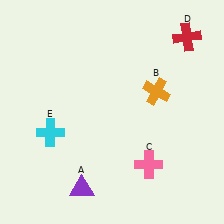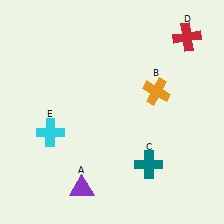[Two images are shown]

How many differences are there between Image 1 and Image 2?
There is 1 difference between the two images.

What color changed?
The cross (C) changed from pink in Image 1 to teal in Image 2.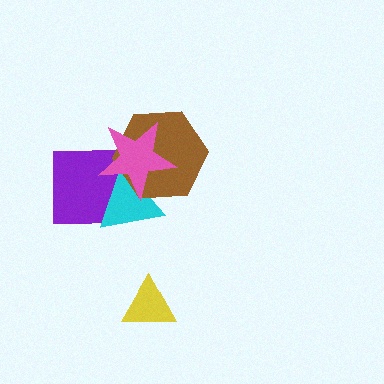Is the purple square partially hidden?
Yes, it is partially covered by another shape.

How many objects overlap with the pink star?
3 objects overlap with the pink star.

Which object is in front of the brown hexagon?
The pink star is in front of the brown hexagon.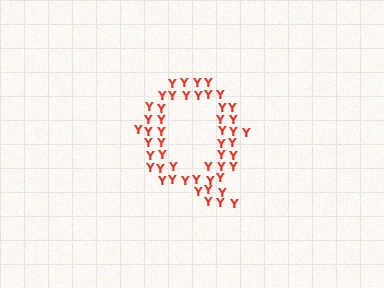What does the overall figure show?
The overall figure shows the letter Q.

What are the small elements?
The small elements are letter Y's.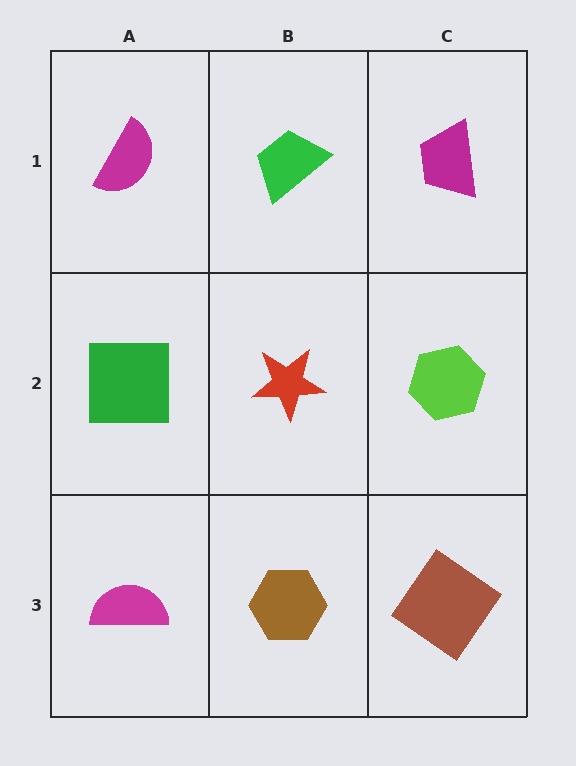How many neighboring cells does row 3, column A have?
2.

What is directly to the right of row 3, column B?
A brown diamond.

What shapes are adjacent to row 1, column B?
A red star (row 2, column B), a magenta semicircle (row 1, column A), a magenta trapezoid (row 1, column C).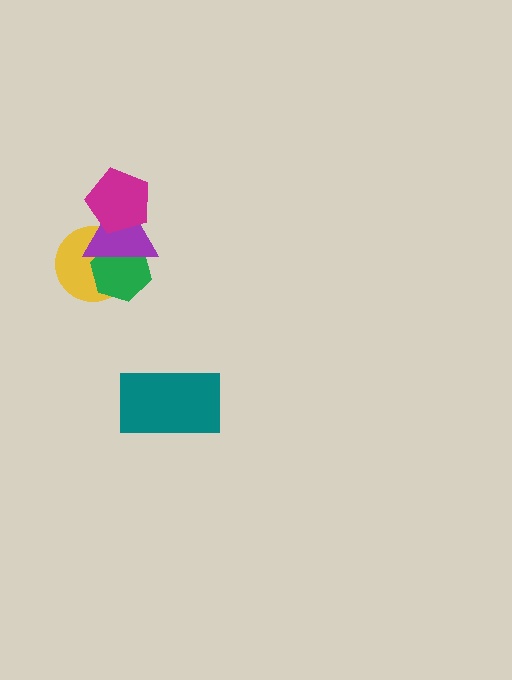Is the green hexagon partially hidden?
Yes, it is partially covered by another shape.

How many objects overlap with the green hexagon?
2 objects overlap with the green hexagon.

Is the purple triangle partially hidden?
Yes, it is partially covered by another shape.